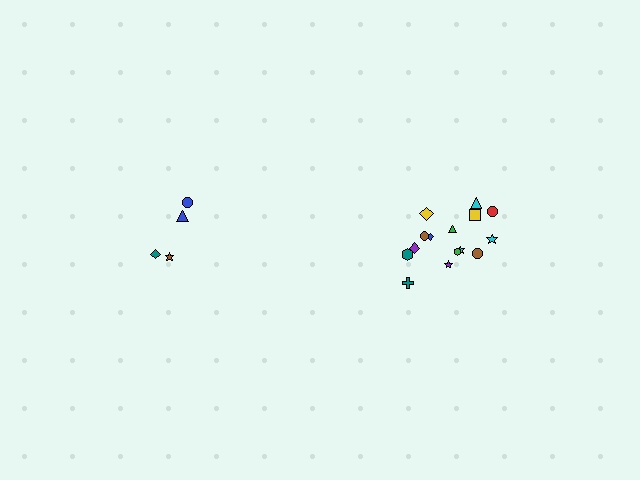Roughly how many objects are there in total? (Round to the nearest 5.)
Roughly 20 objects in total.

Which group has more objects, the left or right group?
The right group.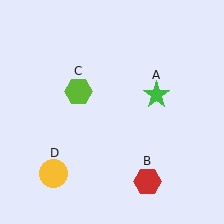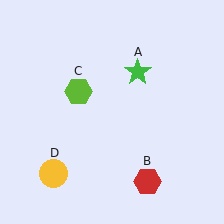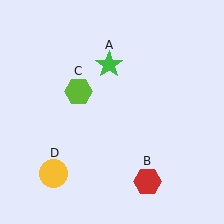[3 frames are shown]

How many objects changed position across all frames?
1 object changed position: green star (object A).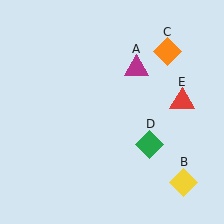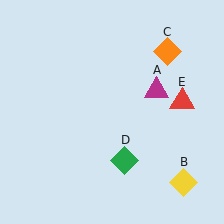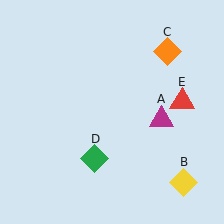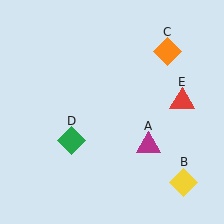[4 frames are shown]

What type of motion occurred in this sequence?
The magenta triangle (object A), green diamond (object D) rotated clockwise around the center of the scene.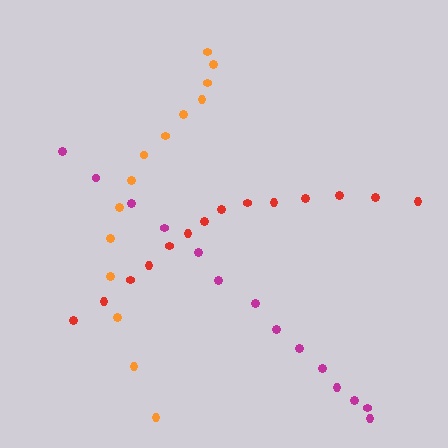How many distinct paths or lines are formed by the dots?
There are 3 distinct paths.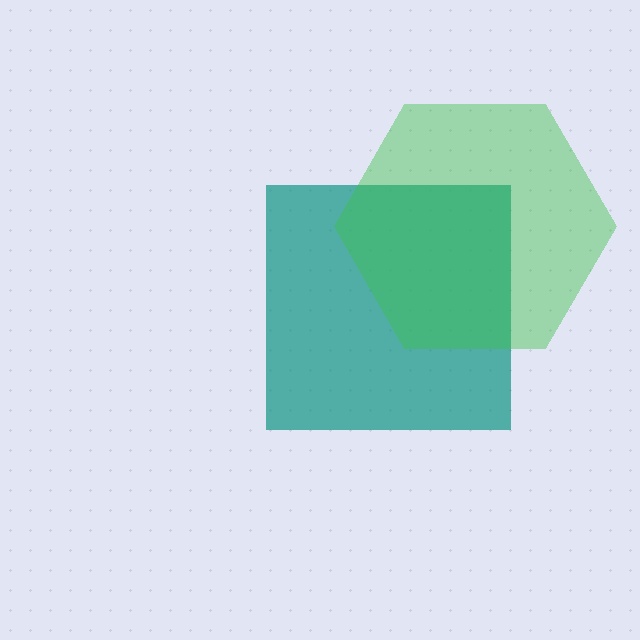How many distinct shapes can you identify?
There are 2 distinct shapes: a teal square, a green hexagon.